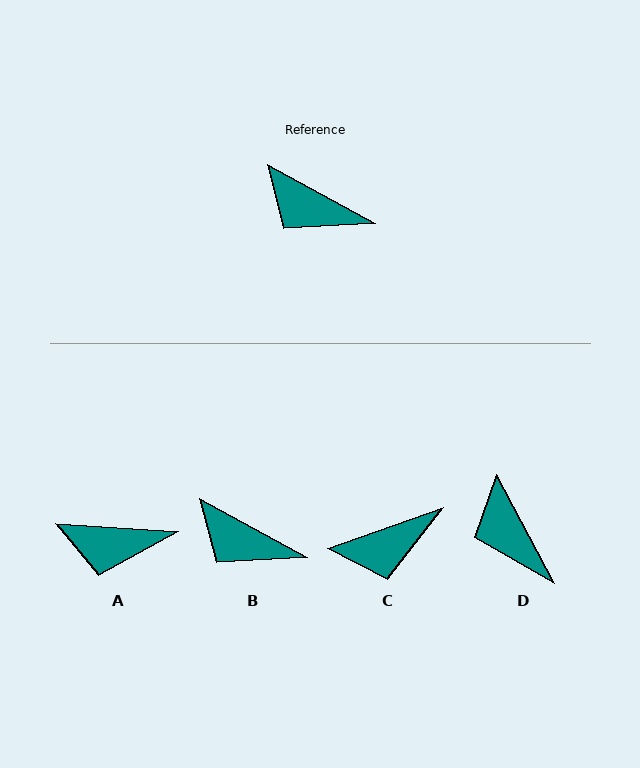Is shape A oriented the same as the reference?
No, it is off by about 25 degrees.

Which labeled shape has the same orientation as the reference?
B.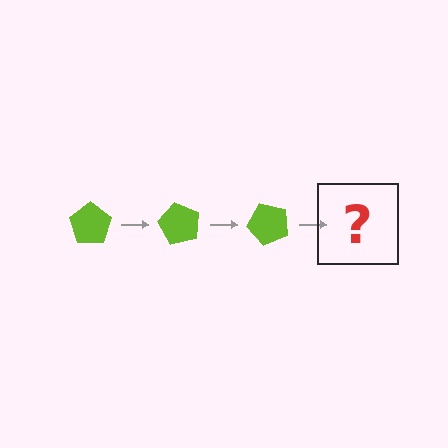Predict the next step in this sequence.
The next step is a lime pentagon rotated 180 degrees.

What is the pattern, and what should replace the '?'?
The pattern is that the pentagon rotates 60 degrees each step. The '?' should be a lime pentagon rotated 180 degrees.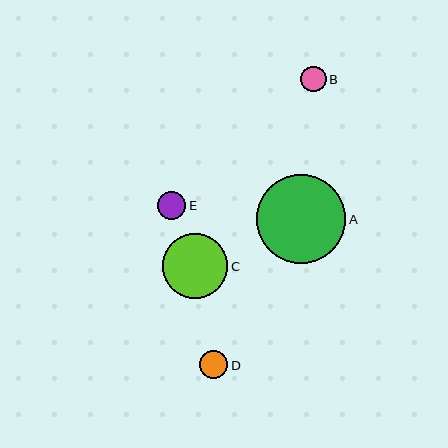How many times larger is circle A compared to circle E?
Circle A is approximately 3.2 times the size of circle E.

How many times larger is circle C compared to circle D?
Circle C is approximately 2.3 times the size of circle D.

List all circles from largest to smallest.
From largest to smallest: A, C, E, D, B.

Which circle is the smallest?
Circle B is the smallest with a size of approximately 25 pixels.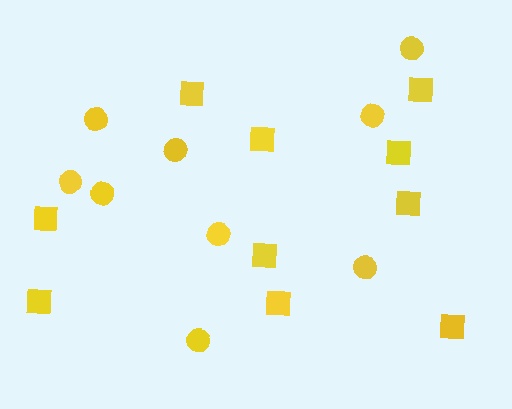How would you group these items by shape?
There are 2 groups: one group of circles (9) and one group of squares (10).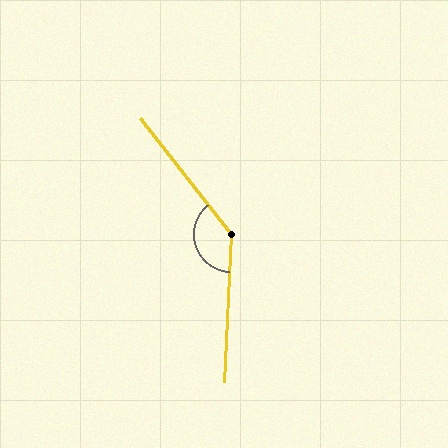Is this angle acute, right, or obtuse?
It is obtuse.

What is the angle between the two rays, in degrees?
Approximately 139 degrees.